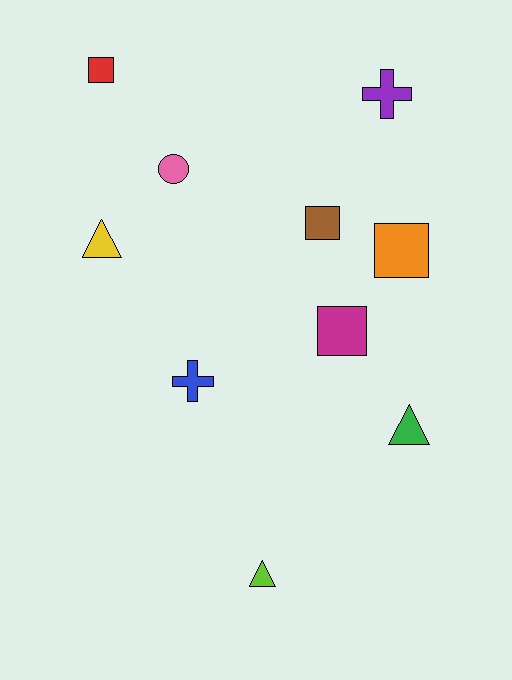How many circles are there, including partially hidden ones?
There is 1 circle.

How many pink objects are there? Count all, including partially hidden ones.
There is 1 pink object.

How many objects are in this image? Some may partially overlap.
There are 10 objects.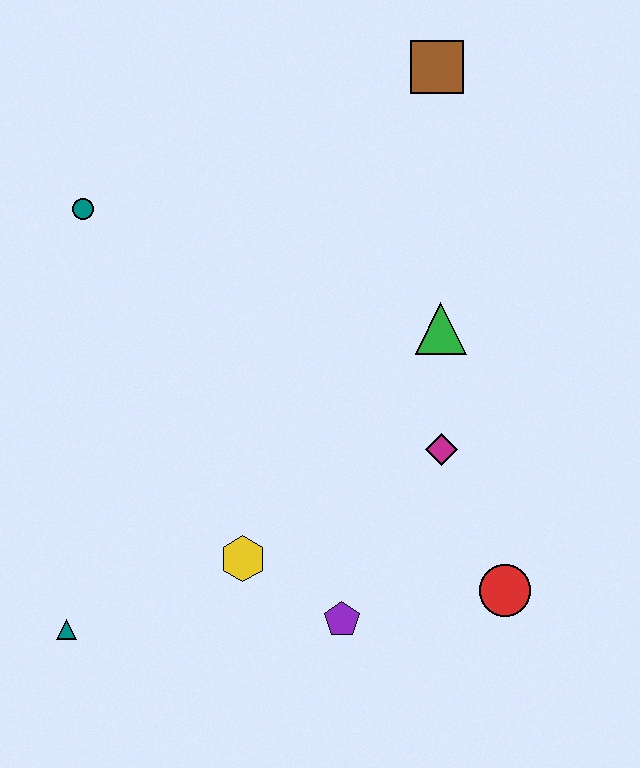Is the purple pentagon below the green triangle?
Yes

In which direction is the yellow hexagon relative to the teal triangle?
The yellow hexagon is to the right of the teal triangle.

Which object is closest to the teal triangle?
The yellow hexagon is closest to the teal triangle.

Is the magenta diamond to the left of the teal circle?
No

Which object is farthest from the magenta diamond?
The teal circle is farthest from the magenta diamond.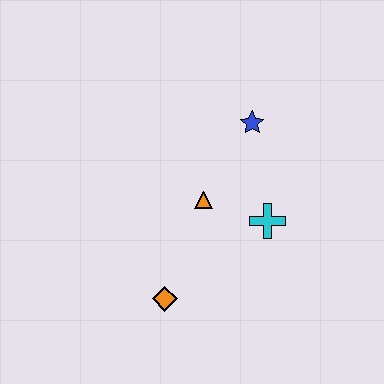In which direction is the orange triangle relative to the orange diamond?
The orange triangle is above the orange diamond.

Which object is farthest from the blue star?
The orange diamond is farthest from the blue star.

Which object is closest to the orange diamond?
The orange triangle is closest to the orange diamond.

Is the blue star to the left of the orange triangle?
No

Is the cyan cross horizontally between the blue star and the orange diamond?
No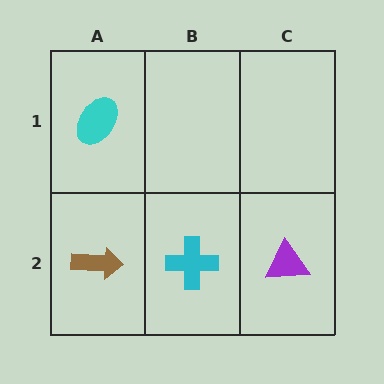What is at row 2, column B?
A cyan cross.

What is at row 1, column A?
A cyan ellipse.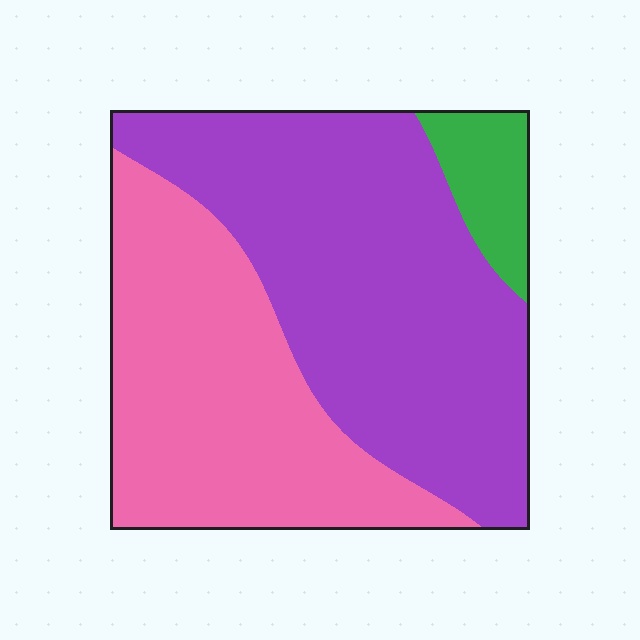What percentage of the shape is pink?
Pink covers 40% of the shape.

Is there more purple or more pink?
Purple.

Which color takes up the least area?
Green, at roughly 10%.